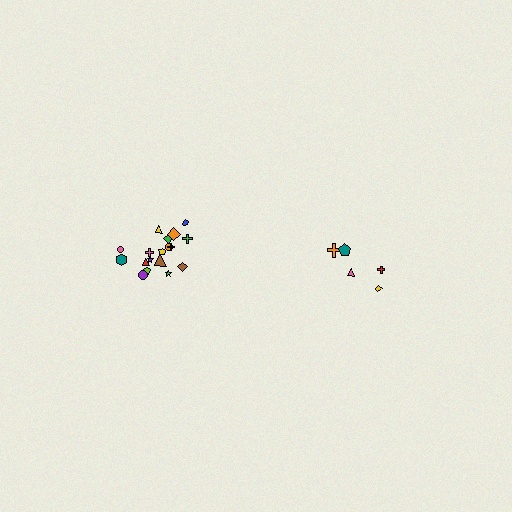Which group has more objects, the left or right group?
The left group.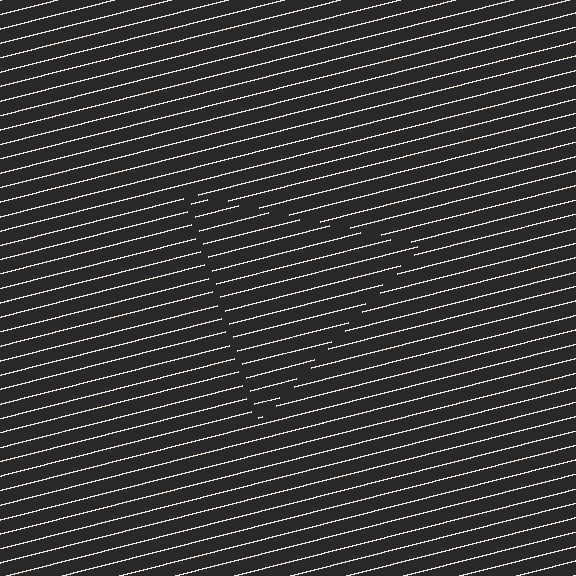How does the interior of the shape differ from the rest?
The interior of the shape contains the same grating, shifted by half a period — the contour is defined by the phase discontinuity where line-ends from the inner and outer gratings abut.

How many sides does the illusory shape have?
3 sides — the line-ends trace a triangle.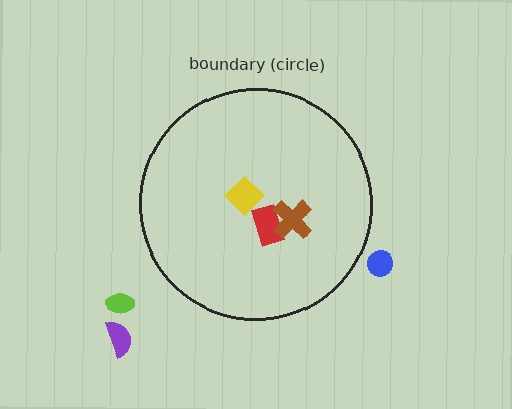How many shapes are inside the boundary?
3 inside, 3 outside.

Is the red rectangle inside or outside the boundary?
Inside.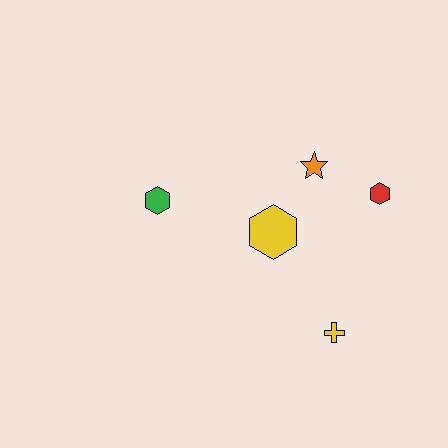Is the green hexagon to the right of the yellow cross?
No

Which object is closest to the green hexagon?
The yellow hexagon is closest to the green hexagon.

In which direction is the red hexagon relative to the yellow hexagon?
The red hexagon is to the right of the yellow hexagon.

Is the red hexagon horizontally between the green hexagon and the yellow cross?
No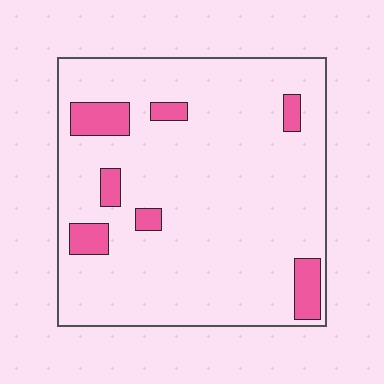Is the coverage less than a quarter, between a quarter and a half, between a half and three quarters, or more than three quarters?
Less than a quarter.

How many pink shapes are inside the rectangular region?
7.